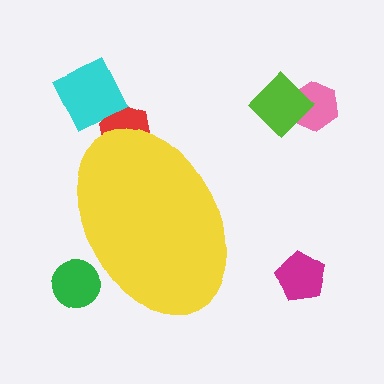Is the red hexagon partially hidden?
Yes, the red hexagon is partially hidden behind the yellow ellipse.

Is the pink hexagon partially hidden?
No, the pink hexagon is fully visible.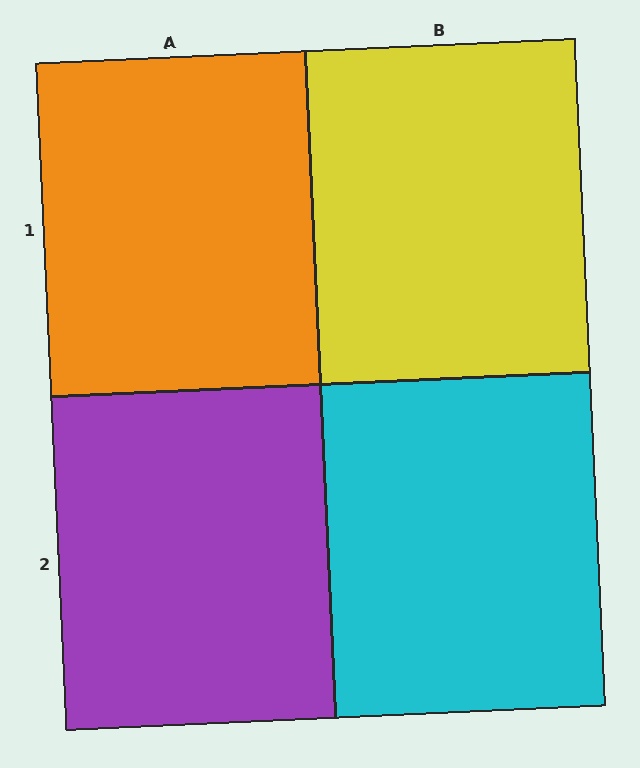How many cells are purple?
1 cell is purple.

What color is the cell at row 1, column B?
Yellow.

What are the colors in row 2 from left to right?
Purple, cyan.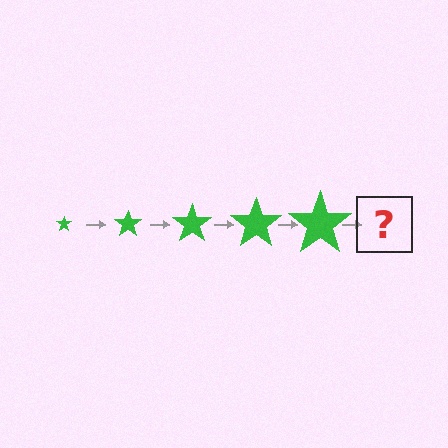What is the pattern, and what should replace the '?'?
The pattern is that the star gets progressively larger each step. The '?' should be a green star, larger than the previous one.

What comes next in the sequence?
The next element should be a green star, larger than the previous one.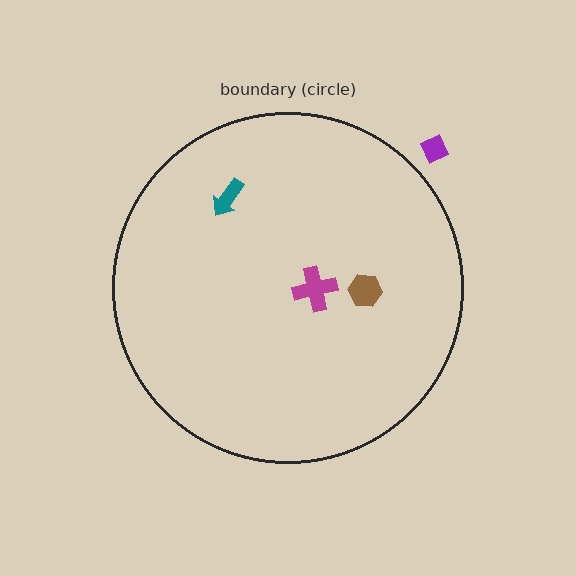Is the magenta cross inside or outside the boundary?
Inside.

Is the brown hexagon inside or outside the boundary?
Inside.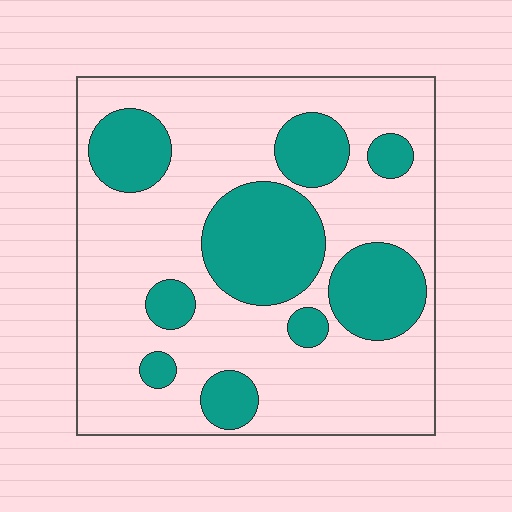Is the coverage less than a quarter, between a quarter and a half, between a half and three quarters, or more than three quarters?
Between a quarter and a half.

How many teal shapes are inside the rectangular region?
9.